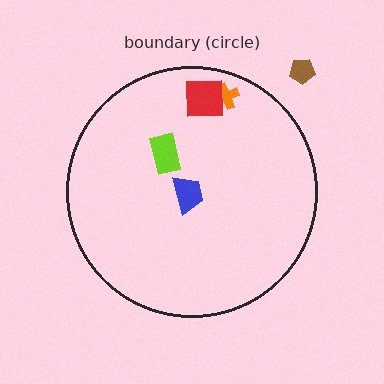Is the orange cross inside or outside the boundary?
Inside.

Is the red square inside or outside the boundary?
Inside.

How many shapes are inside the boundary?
4 inside, 1 outside.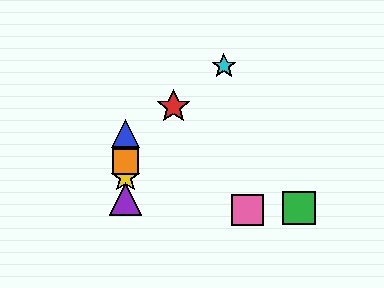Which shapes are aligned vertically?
The blue triangle, the yellow star, the purple triangle, the orange square are aligned vertically.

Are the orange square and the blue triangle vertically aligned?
Yes, both are at x≈126.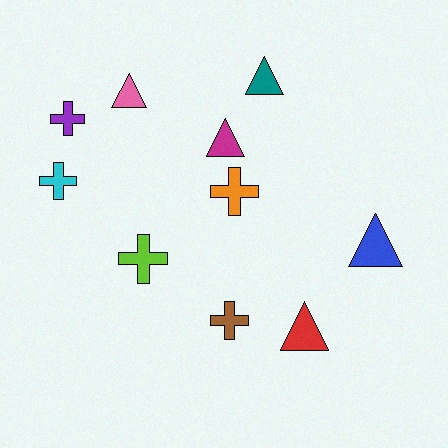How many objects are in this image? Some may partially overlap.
There are 10 objects.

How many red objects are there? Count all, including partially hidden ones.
There is 1 red object.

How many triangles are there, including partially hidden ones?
There are 5 triangles.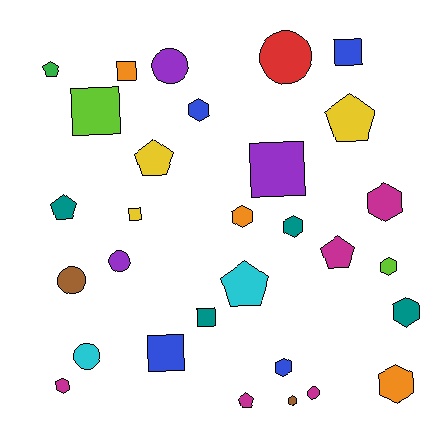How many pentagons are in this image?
There are 7 pentagons.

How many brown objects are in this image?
There are 2 brown objects.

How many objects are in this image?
There are 30 objects.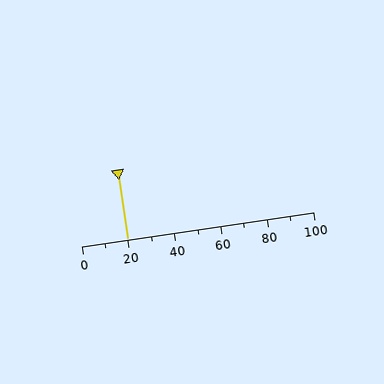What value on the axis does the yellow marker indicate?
The marker indicates approximately 20.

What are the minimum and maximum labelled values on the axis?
The axis runs from 0 to 100.